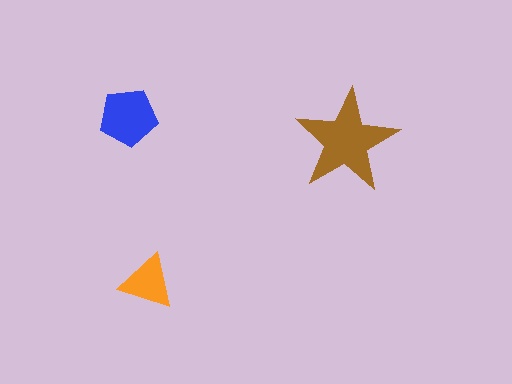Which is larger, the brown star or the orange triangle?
The brown star.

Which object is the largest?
The brown star.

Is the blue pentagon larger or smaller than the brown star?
Smaller.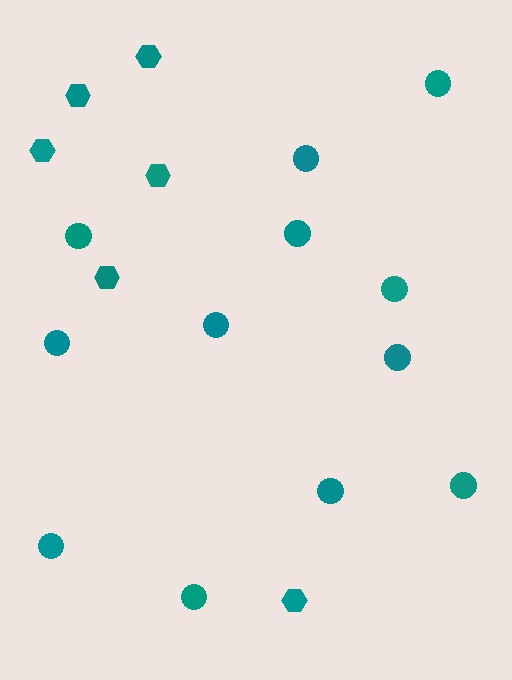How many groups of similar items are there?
There are 2 groups: one group of circles (12) and one group of hexagons (6).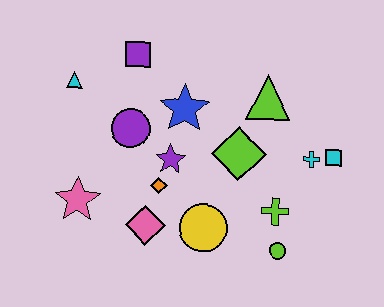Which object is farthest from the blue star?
The lime circle is farthest from the blue star.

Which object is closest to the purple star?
The orange diamond is closest to the purple star.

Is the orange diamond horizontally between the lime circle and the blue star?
No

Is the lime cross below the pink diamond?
No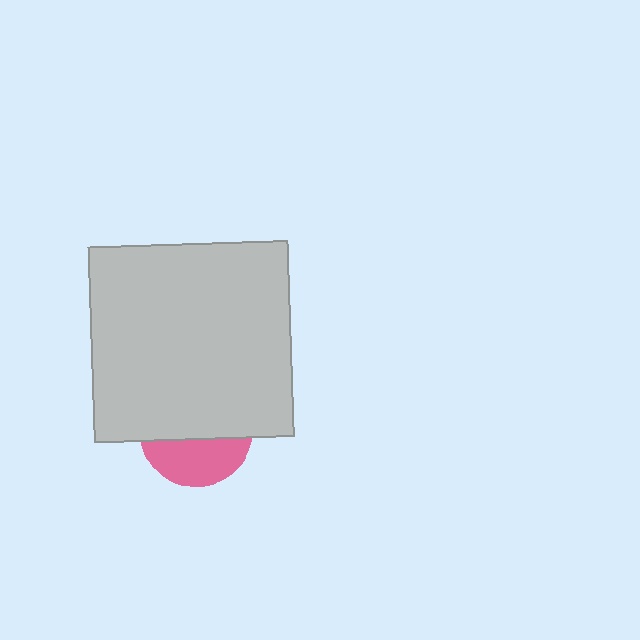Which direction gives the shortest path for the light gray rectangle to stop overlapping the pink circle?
Moving up gives the shortest separation.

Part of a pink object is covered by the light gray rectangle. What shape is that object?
It is a circle.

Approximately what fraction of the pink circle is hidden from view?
Roughly 60% of the pink circle is hidden behind the light gray rectangle.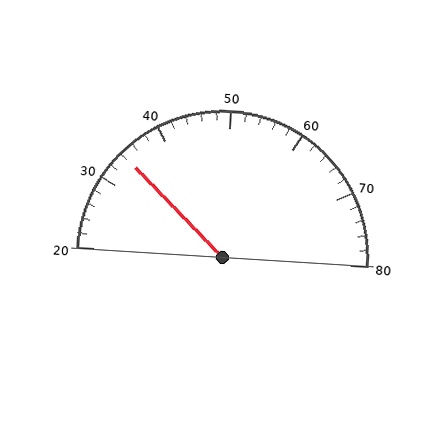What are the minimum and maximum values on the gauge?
The gauge ranges from 20 to 80.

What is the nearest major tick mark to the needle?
The nearest major tick mark is 30.